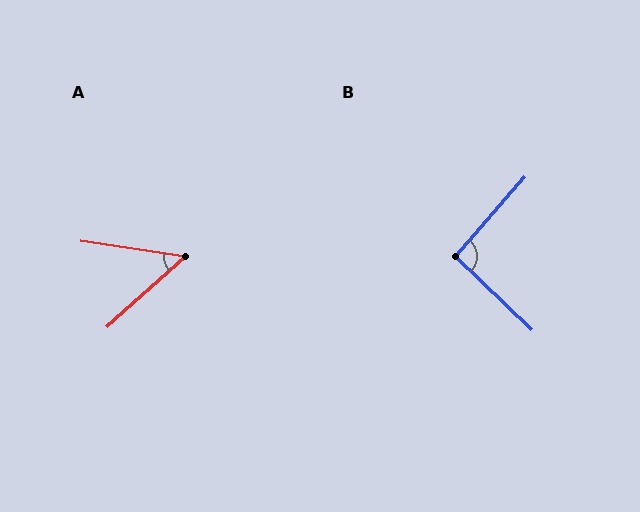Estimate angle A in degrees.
Approximately 50 degrees.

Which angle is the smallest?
A, at approximately 50 degrees.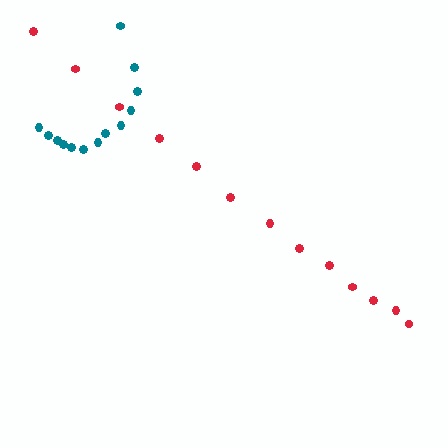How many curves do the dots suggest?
There are 2 distinct paths.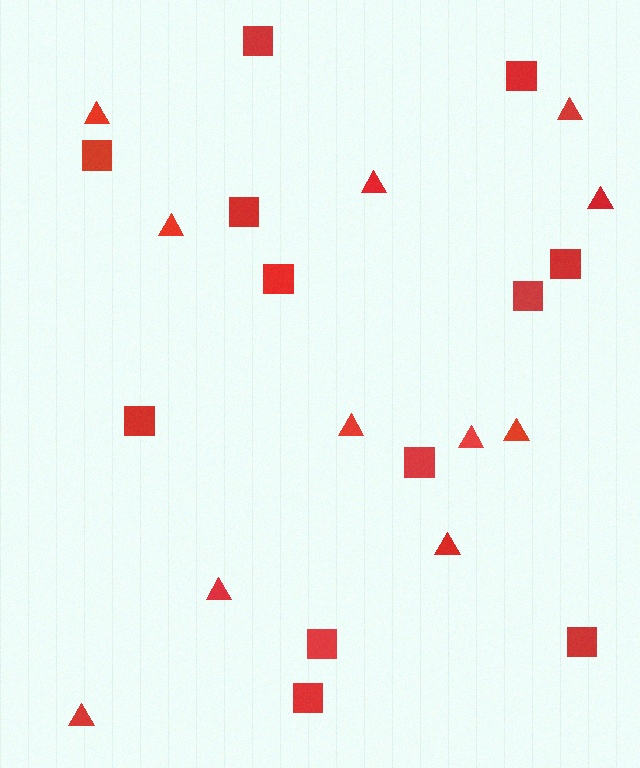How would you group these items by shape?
There are 2 groups: one group of squares (12) and one group of triangles (11).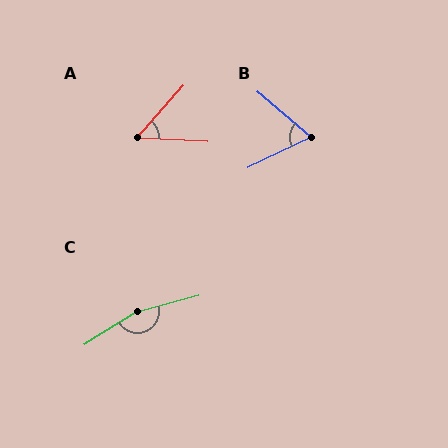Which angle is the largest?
C, at approximately 163 degrees.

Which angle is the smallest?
A, at approximately 52 degrees.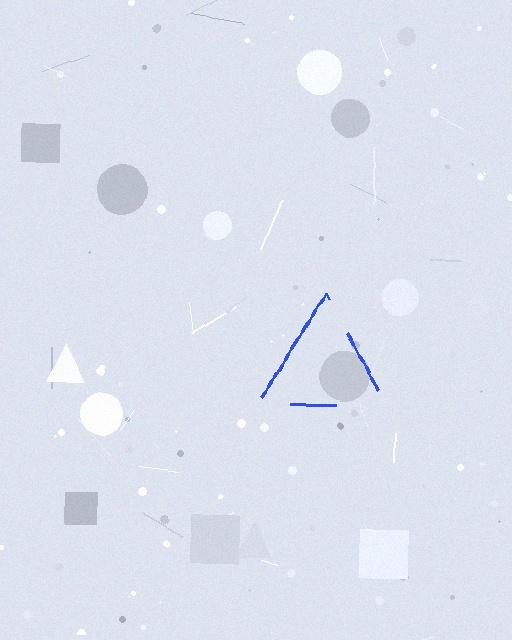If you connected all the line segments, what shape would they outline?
They would outline a triangle.